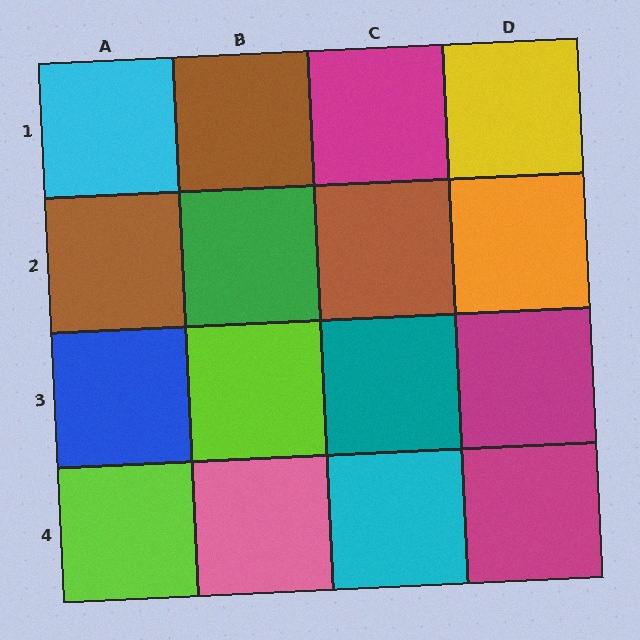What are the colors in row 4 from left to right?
Lime, pink, cyan, magenta.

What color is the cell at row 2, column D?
Orange.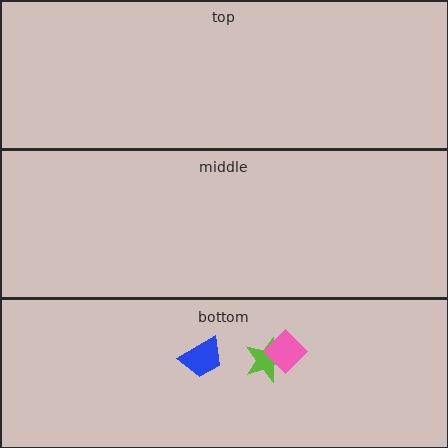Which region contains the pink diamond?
The bottom region.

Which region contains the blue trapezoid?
The bottom region.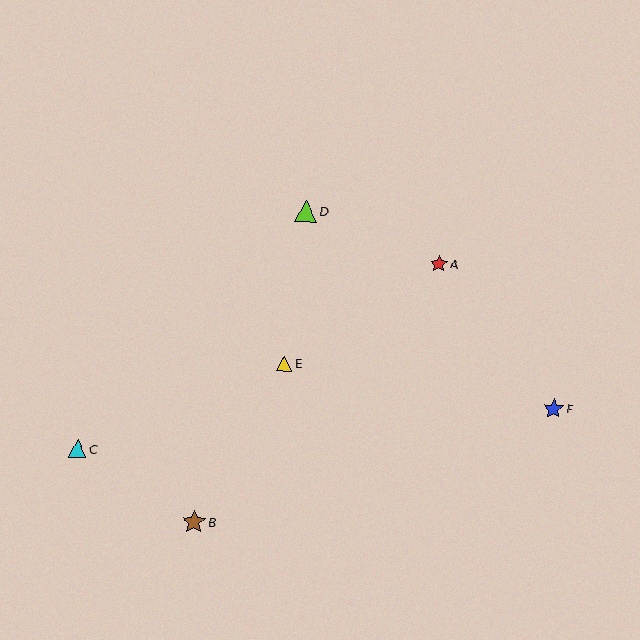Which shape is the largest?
The brown star (labeled B) is the largest.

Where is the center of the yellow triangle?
The center of the yellow triangle is at (285, 364).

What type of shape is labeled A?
Shape A is a red star.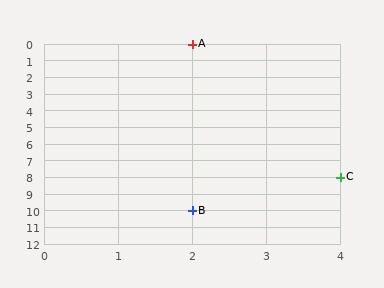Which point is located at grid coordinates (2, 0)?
Point A is at (2, 0).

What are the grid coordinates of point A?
Point A is at grid coordinates (2, 0).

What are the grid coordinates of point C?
Point C is at grid coordinates (4, 8).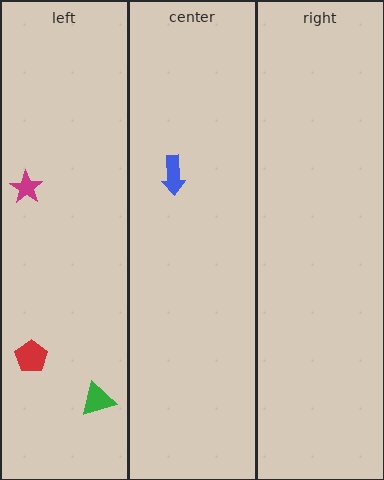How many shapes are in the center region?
1.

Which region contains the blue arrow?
The center region.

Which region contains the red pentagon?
The left region.